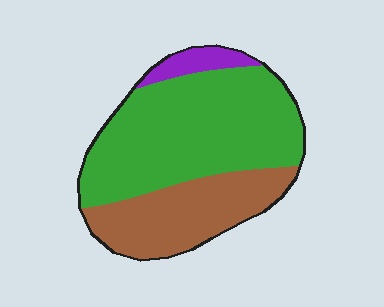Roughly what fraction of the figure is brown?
Brown covers around 30% of the figure.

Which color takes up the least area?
Purple, at roughly 5%.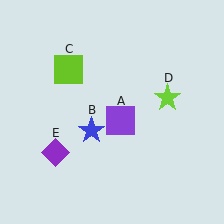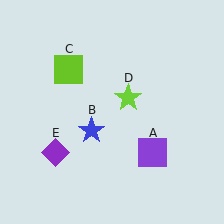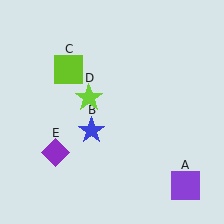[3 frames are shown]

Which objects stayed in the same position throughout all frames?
Blue star (object B) and lime square (object C) and purple diamond (object E) remained stationary.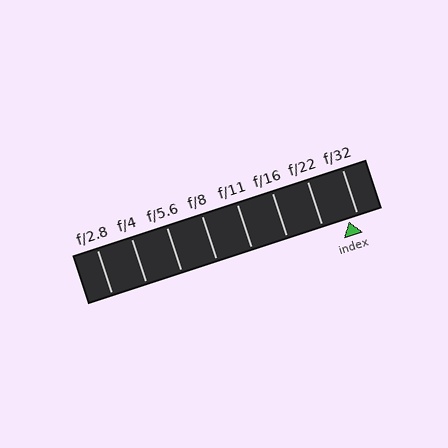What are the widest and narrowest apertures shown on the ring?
The widest aperture shown is f/2.8 and the narrowest is f/32.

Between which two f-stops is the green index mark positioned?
The index mark is between f/22 and f/32.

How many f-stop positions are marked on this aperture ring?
There are 8 f-stop positions marked.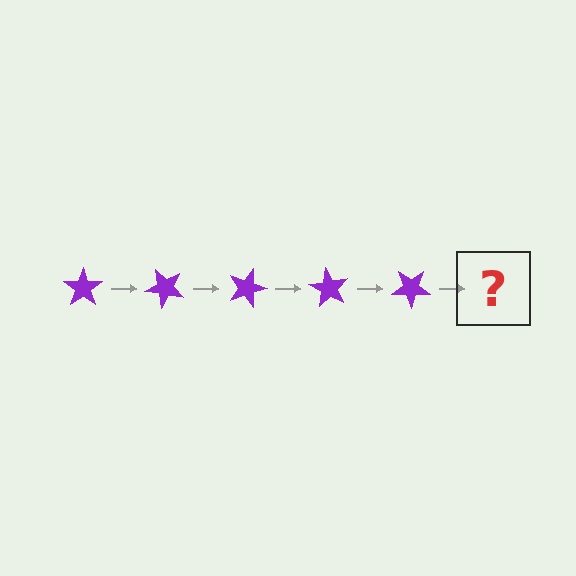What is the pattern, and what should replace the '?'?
The pattern is that the star rotates 45 degrees each step. The '?' should be a purple star rotated 225 degrees.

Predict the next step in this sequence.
The next step is a purple star rotated 225 degrees.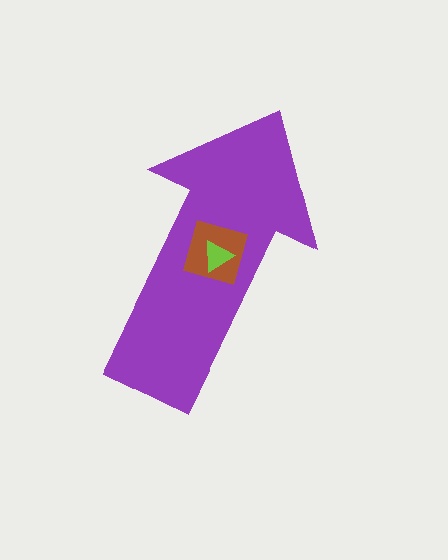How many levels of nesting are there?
3.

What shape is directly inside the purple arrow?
The brown diamond.